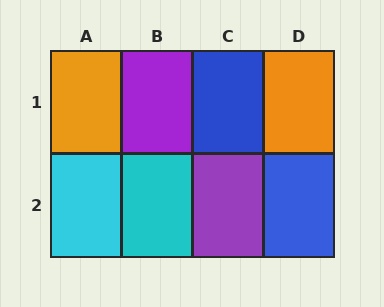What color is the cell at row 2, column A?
Cyan.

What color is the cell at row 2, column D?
Blue.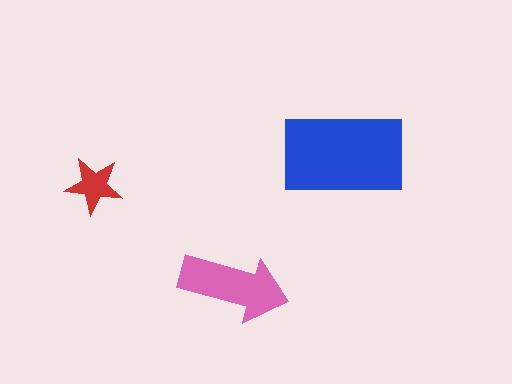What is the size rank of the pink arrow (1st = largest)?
2nd.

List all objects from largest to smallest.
The blue rectangle, the pink arrow, the red star.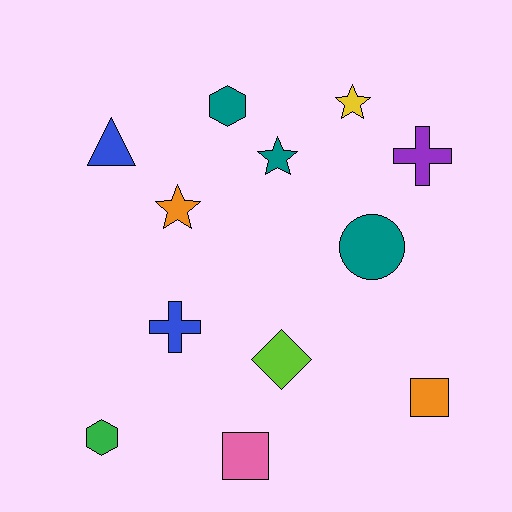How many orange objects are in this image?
There are 2 orange objects.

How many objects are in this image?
There are 12 objects.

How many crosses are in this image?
There are 2 crosses.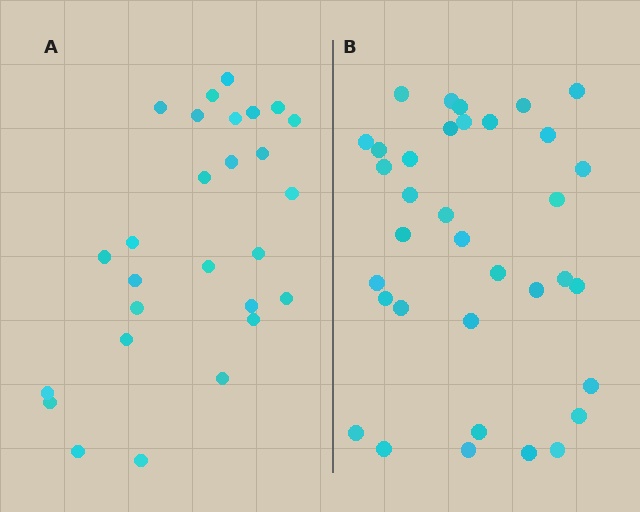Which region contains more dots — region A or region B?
Region B (the right region) has more dots.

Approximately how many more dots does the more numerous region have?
Region B has roughly 8 or so more dots than region A.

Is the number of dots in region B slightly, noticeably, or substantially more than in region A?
Region B has noticeably more, but not dramatically so. The ratio is roughly 1.3 to 1.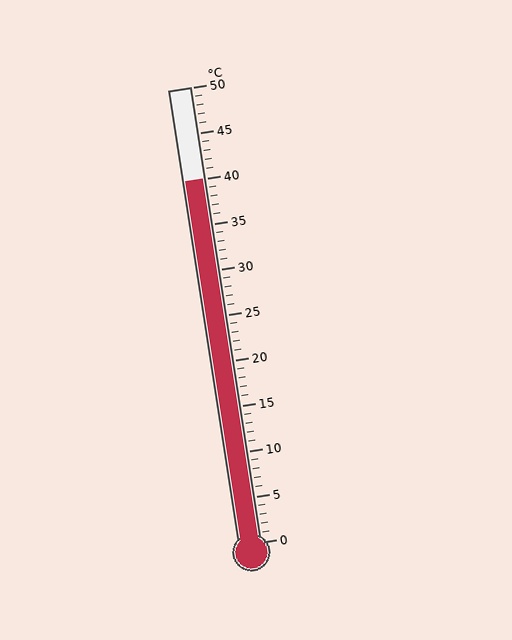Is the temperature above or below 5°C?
The temperature is above 5°C.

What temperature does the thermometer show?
The thermometer shows approximately 40°C.